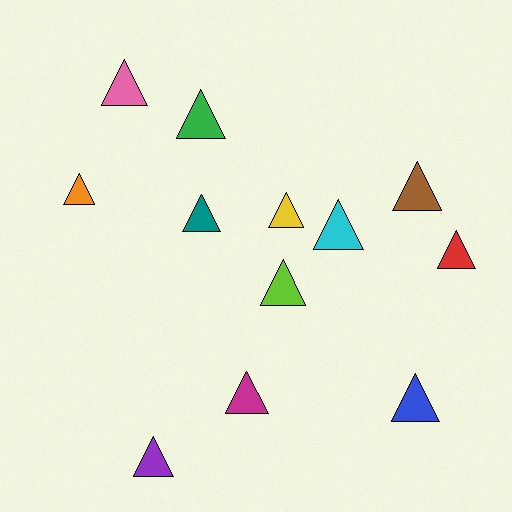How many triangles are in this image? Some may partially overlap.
There are 12 triangles.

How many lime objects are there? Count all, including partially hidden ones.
There is 1 lime object.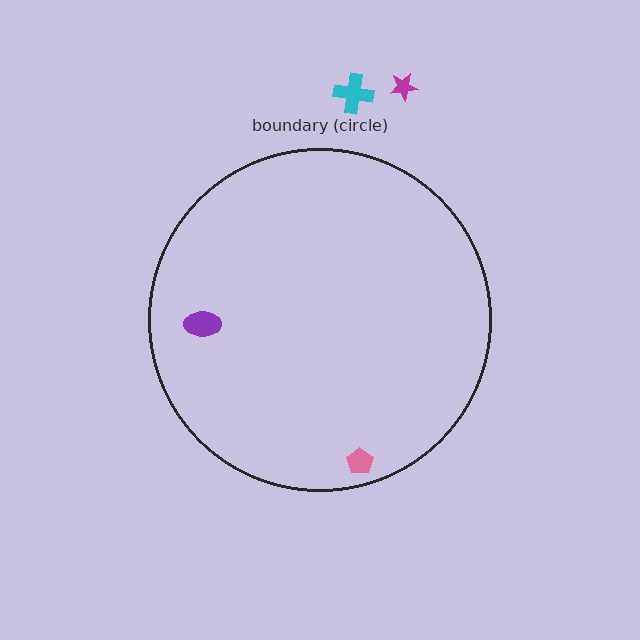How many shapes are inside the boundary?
2 inside, 2 outside.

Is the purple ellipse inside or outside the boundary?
Inside.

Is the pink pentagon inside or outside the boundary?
Inside.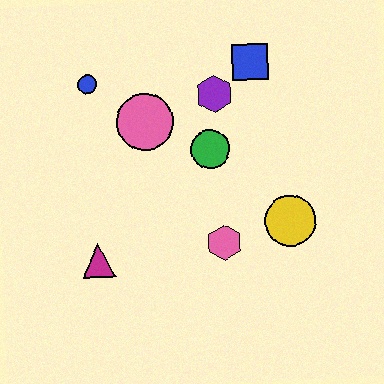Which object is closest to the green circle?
The purple hexagon is closest to the green circle.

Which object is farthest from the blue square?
The magenta triangle is farthest from the blue square.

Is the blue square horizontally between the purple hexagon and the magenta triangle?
No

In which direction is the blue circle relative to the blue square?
The blue circle is to the left of the blue square.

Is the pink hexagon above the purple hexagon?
No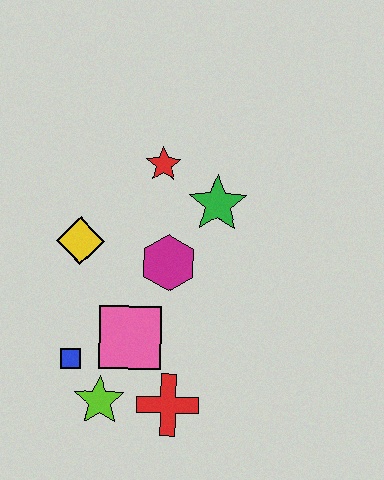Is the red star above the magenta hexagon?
Yes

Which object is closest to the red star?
The green star is closest to the red star.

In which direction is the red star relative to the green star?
The red star is to the left of the green star.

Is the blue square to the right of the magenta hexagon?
No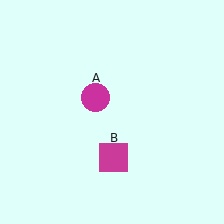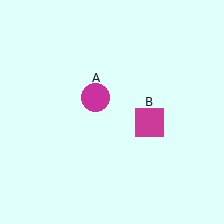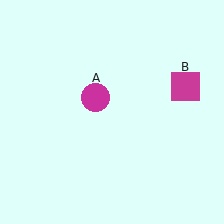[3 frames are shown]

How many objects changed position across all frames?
1 object changed position: magenta square (object B).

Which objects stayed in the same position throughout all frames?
Magenta circle (object A) remained stationary.